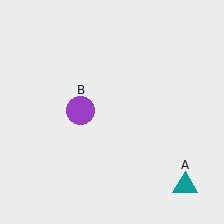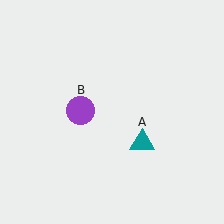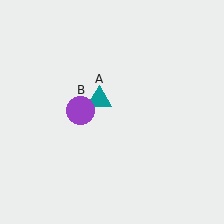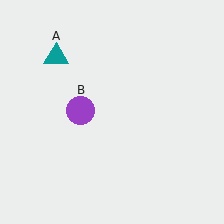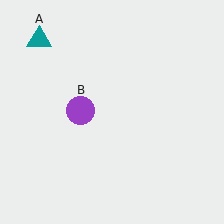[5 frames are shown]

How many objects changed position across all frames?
1 object changed position: teal triangle (object A).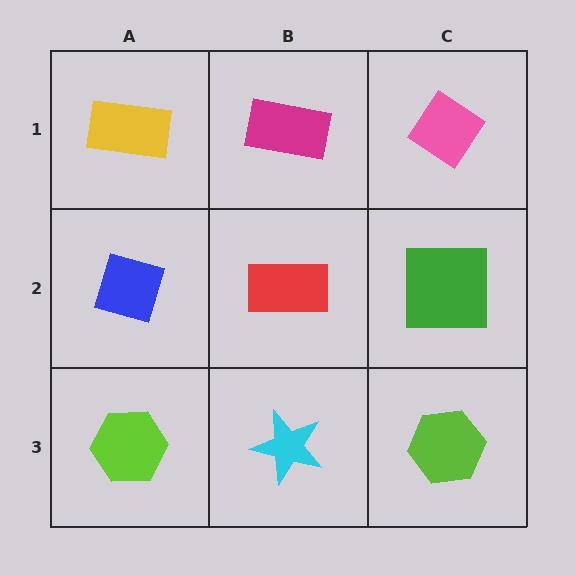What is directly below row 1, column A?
A blue diamond.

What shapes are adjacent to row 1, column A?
A blue diamond (row 2, column A), a magenta rectangle (row 1, column B).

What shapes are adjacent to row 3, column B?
A red rectangle (row 2, column B), a lime hexagon (row 3, column A), a lime hexagon (row 3, column C).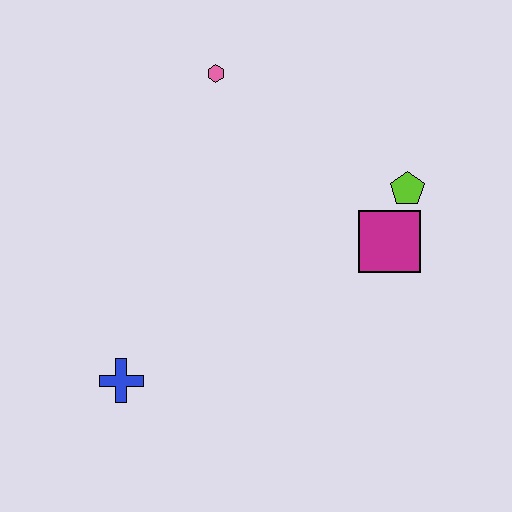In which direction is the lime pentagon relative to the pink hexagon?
The lime pentagon is to the right of the pink hexagon.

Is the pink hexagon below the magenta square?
No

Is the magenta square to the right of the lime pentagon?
No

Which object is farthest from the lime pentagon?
The blue cross is farthest from the lime pentagon.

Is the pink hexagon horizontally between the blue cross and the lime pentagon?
Yes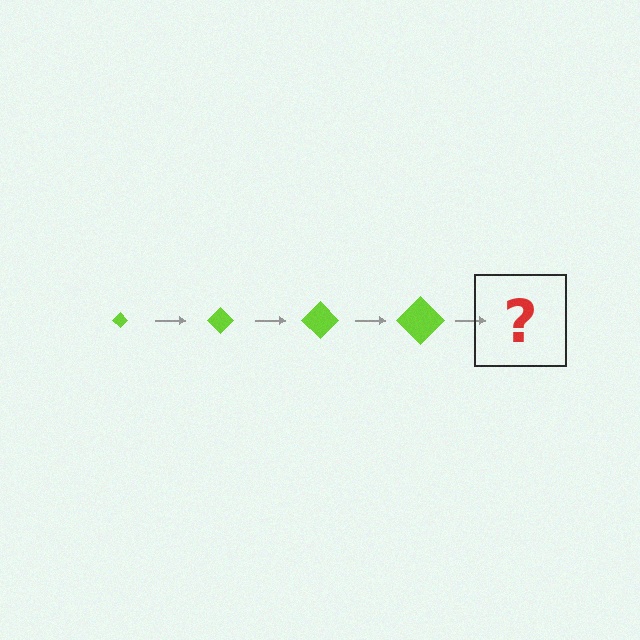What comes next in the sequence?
The next element should be a lime diamond, larger than the previous one.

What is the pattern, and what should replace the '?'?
The pattern is that the diamond gets progressively larger each step. The '?' should be a lime diamond, larger than the previous one.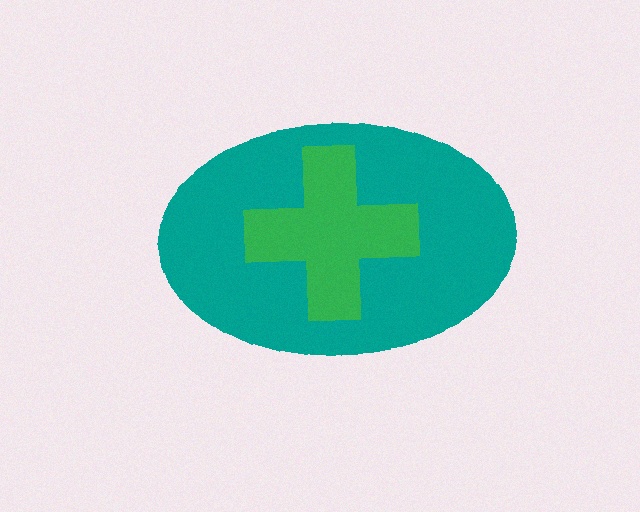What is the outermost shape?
The teal ellipse.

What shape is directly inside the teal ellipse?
The green cross.